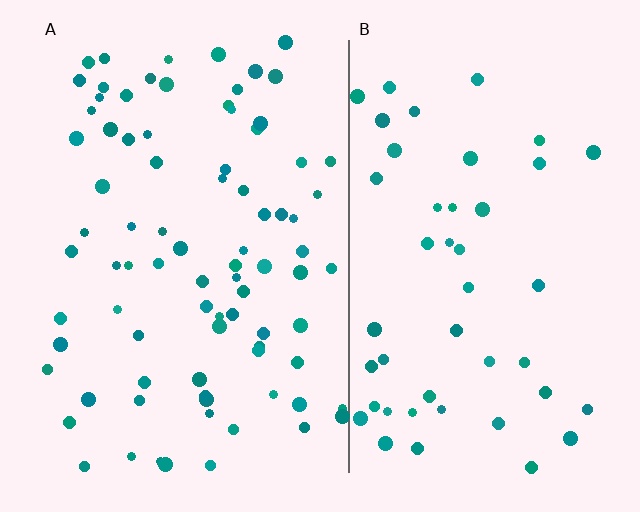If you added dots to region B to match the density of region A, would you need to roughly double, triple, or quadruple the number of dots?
Approximately double.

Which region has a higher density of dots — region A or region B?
A (the left).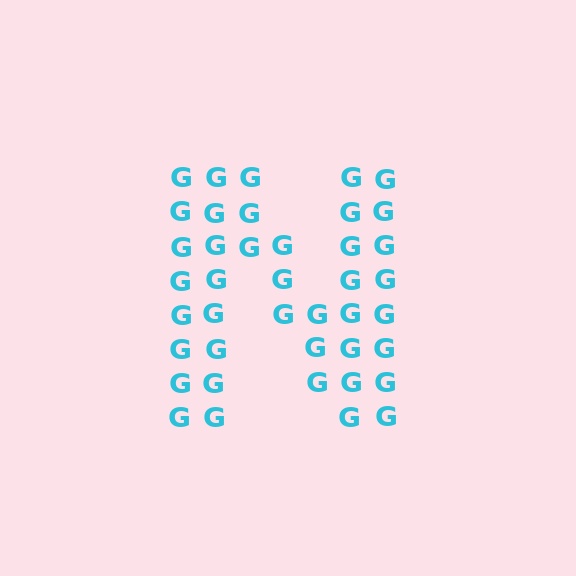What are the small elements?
The small elements are letter G's.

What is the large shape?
The large shape is the letter N.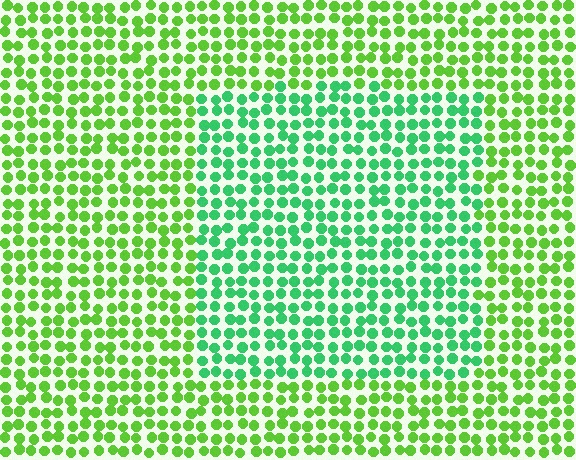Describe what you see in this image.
The image is filled with small lime elements in a uniform arrangement. A rectangle-shaped region is visible where the elements are tinted to a slightly different hue, forming a subtle color boundary.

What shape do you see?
I see a rectangle.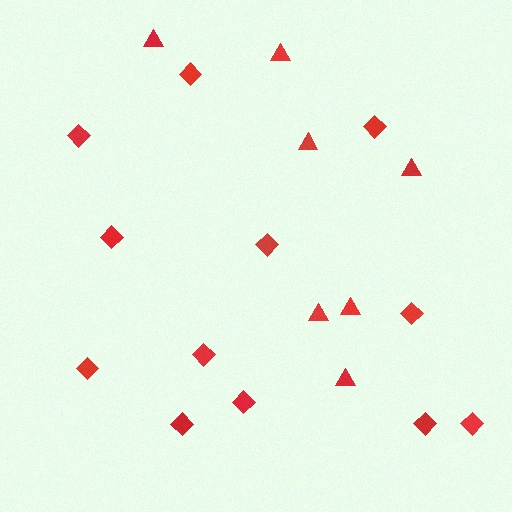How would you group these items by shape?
There are 2 groups: one group of diamonds (12) and one group of triangles (7).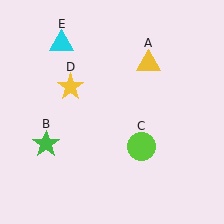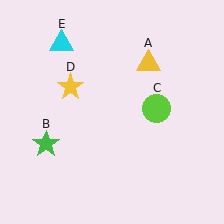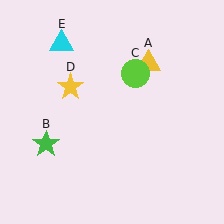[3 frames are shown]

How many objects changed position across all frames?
1 object changed position: lime circle (object C).